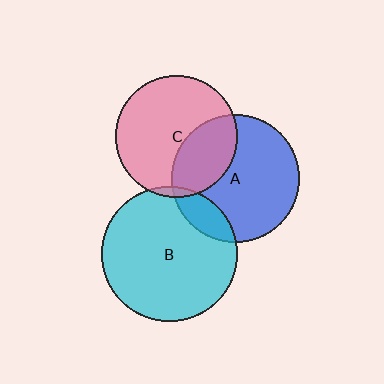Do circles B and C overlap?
Yes.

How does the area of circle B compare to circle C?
Approximately 1.2 times.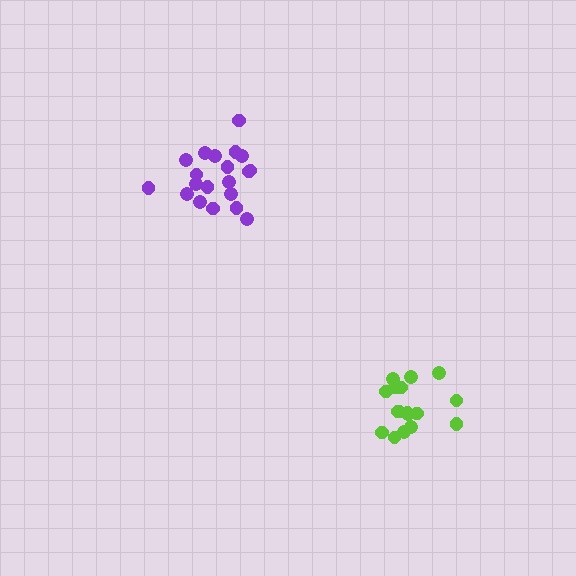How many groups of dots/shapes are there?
There are 2 groups.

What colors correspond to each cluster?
The clusters are colored: lime, purple.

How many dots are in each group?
Group 1: 17 dots, Group 2: 20 dots (37 total).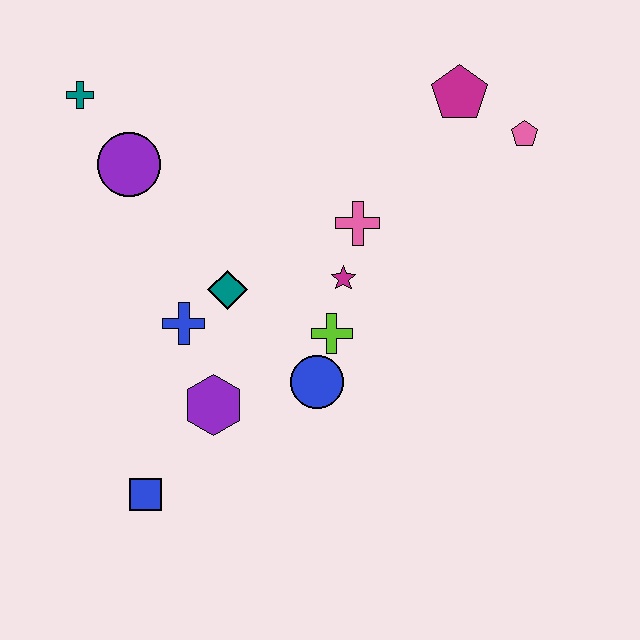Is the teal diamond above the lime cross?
Yes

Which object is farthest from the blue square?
The pink pentagon is farthest from the blue square.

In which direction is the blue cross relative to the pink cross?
The blue cross is to the left of the pink cross.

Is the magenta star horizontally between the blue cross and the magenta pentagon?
Yes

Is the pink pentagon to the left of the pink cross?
No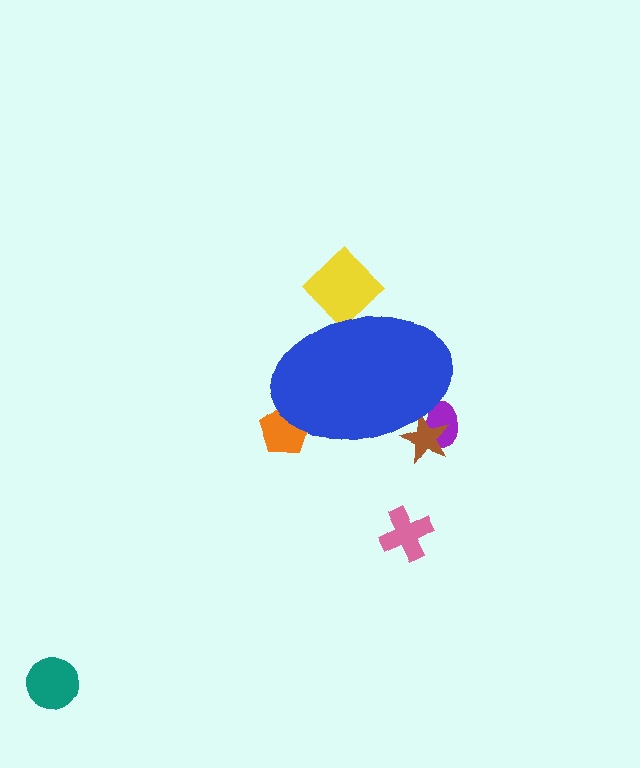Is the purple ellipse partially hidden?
Yes, the purple ellipse is partially hidden behind the blue ellipse.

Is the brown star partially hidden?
Yes, the brown star is partially hidden behind the blue ellipse.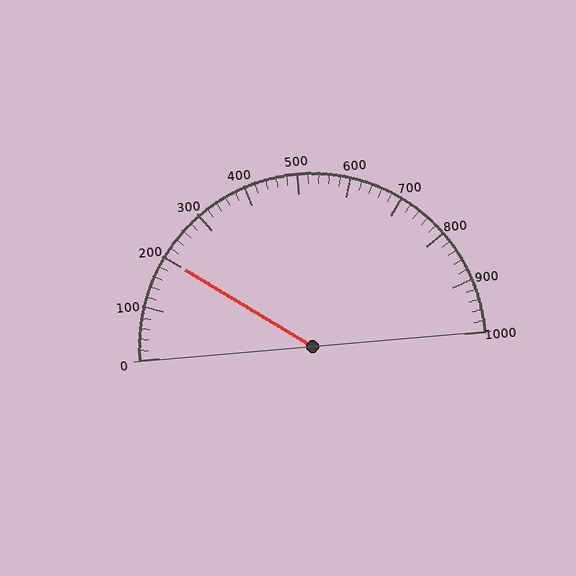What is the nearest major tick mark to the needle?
The nearest major tick mark is 200.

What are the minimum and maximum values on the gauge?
The gauge ranges from 0 to 1000.